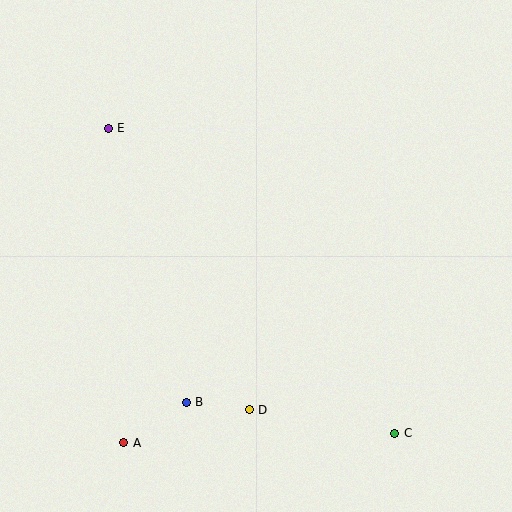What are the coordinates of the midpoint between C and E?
The midpoint between C and E is at (251, 281).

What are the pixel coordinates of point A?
Point A is at (124, 443).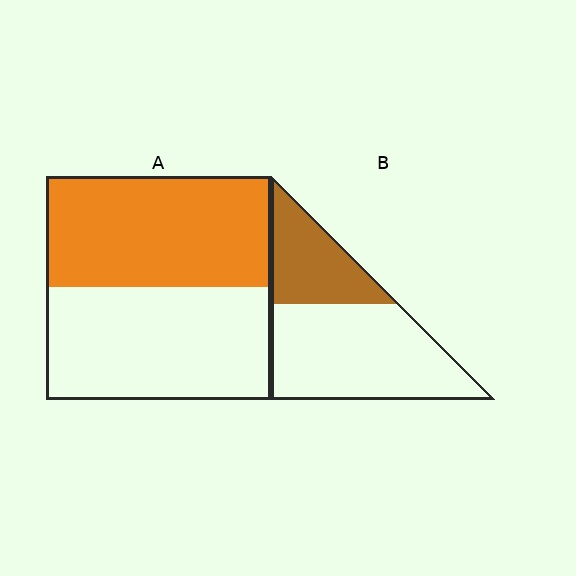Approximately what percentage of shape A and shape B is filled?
A is approximately 50% and B is approximately 35%.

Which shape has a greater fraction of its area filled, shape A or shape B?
Shape A.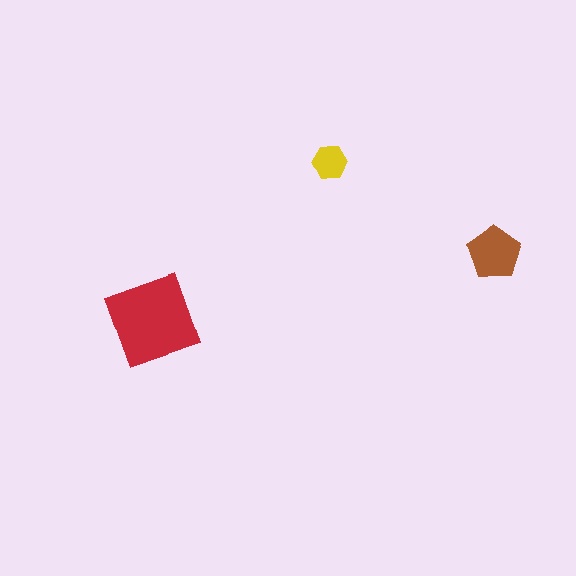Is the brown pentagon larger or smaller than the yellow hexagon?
Larger.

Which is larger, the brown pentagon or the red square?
The red square.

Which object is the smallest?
The yellow hexagon.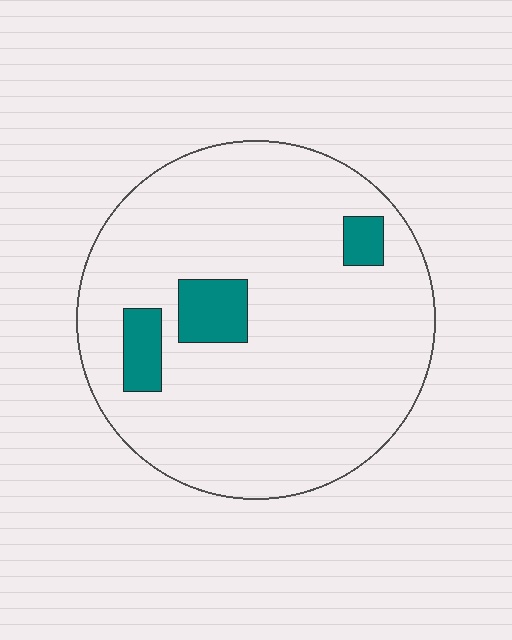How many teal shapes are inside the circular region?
3.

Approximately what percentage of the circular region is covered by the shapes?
Approximately 10%.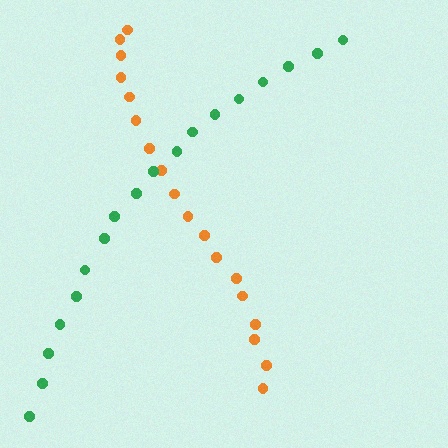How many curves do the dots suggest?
There are 2 distinct paths.